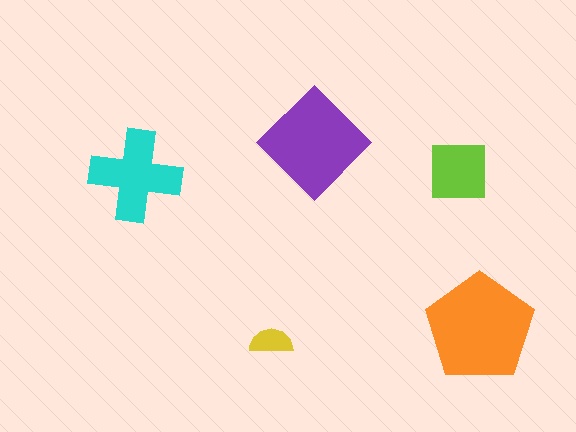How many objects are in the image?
There are 5 objects in the image.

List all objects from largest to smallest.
The orange pentagon, the purple diamond, the cyan cross, the lime square, the yellow semicircle.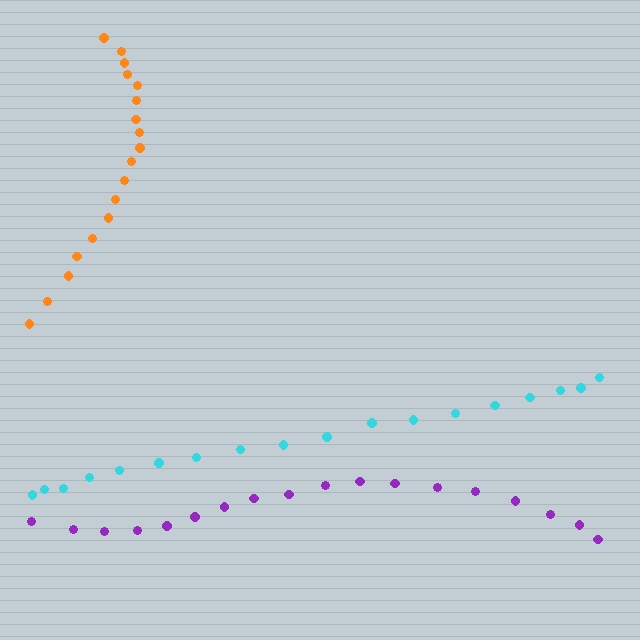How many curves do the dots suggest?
There are 3 distinct paths.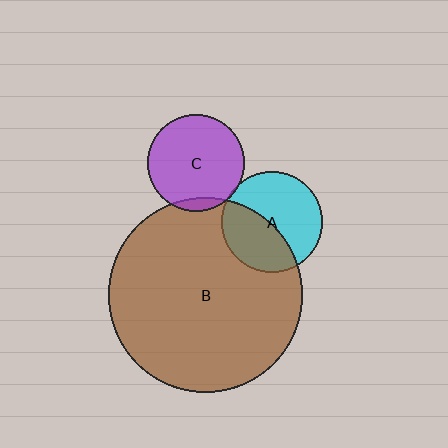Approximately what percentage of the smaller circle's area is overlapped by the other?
Approximately 5%.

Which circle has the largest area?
Circle B (brown).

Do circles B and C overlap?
Yes.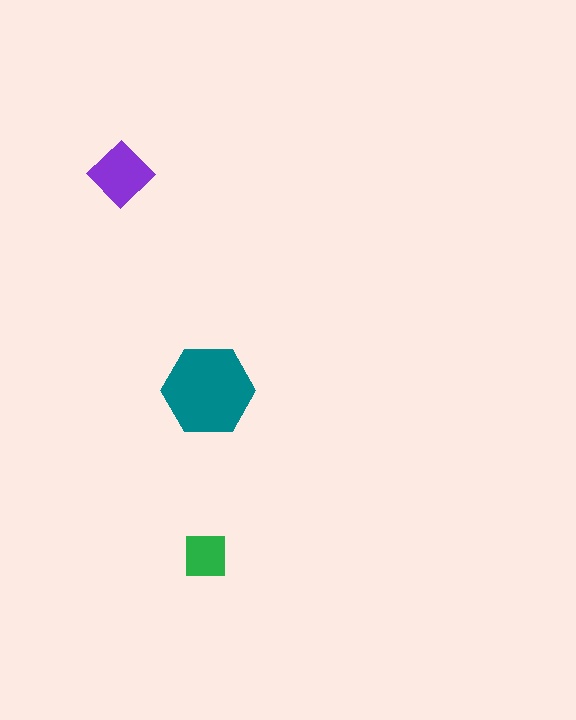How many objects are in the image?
There are 3 objects in the image.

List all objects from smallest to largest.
The green square, the purple diamond, the teal hexagon.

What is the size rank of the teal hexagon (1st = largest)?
1st.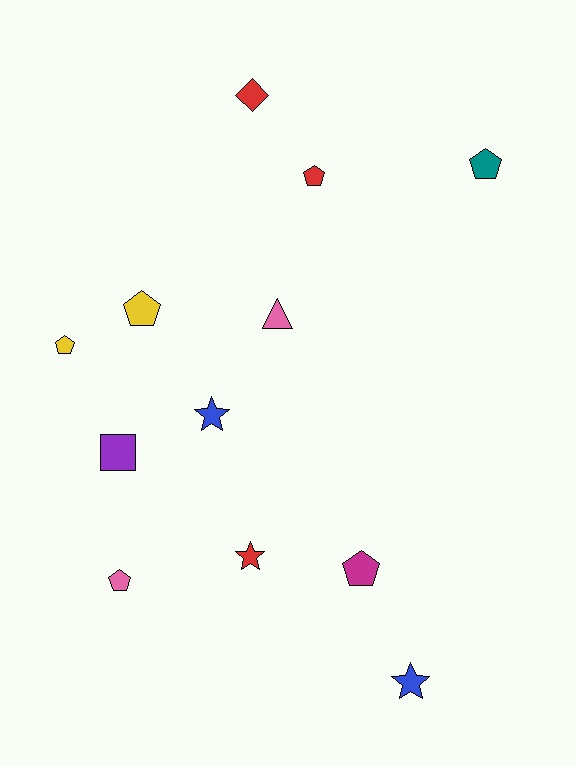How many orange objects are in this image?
There are no orange objects.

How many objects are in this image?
There are 12 objects.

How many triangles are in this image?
There is 1 triangle.